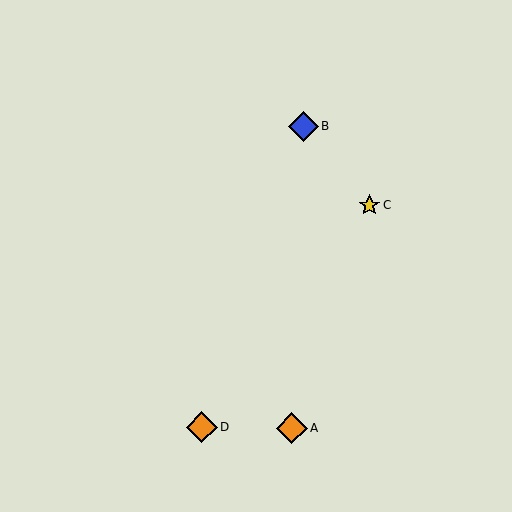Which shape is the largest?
The orange diamond (labeled D) is the largest.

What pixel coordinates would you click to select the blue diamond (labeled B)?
Click at (303, 126) to select the blue diamond B.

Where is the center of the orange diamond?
The center of the orange diamond is at (292, 428).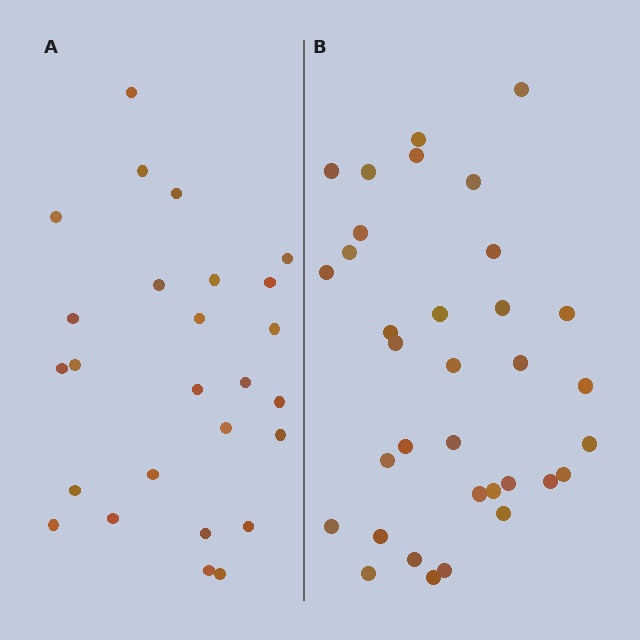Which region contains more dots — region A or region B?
Region B (the right region) has more dots.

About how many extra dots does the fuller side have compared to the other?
Region B has roughly 8 or so more dots than region A.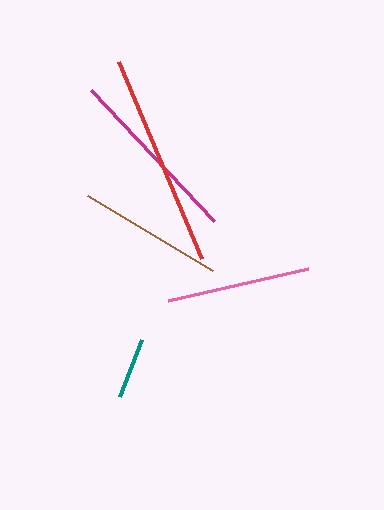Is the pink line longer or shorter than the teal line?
The pink line is longer than the teal line.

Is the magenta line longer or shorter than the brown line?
The magenta line is longer than the brown line.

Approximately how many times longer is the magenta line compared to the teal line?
The magenta line is approximately 2.9 times the length of the teal line.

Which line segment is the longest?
The red line is the longest at approximately 213 pixels.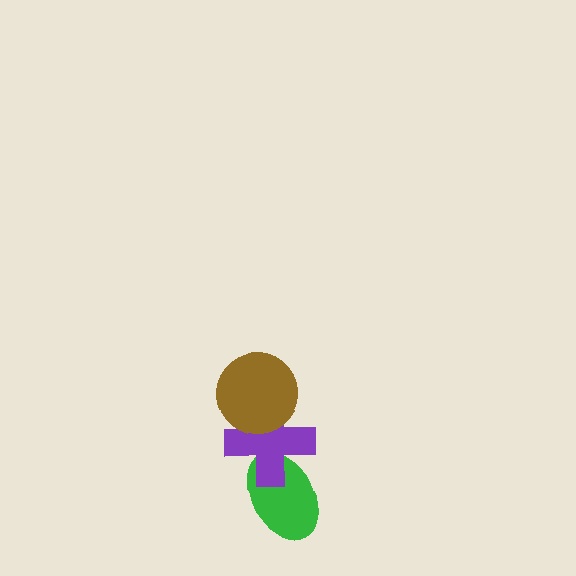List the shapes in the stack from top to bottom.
From top to bottom: the brown circle, the purple cross, the green ellipse.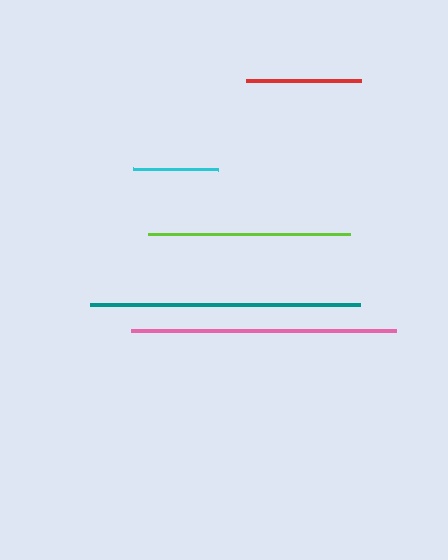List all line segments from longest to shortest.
From longest to shortest: teal, pink, lime, red, cyan.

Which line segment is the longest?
The teal line is the longest at approximately 270 pixels.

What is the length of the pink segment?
The pink segment is approximately 265 pixels long.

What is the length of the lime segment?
The lime segment is approximately 201 pixels long.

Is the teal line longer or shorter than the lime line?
The teal line is longer than the lime line.